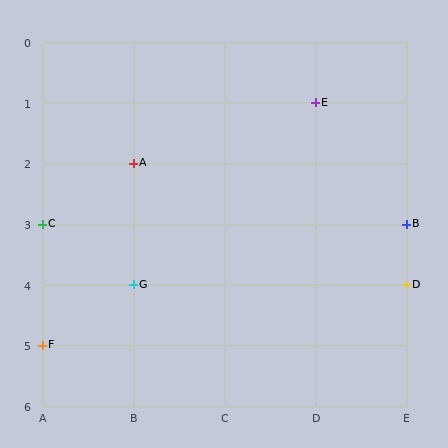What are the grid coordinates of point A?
Point A is at grid coordinates (B, 2).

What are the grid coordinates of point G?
Point G is at grid coordinates (B, 4).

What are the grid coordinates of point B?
Point B is at grid coordinates (E, 3).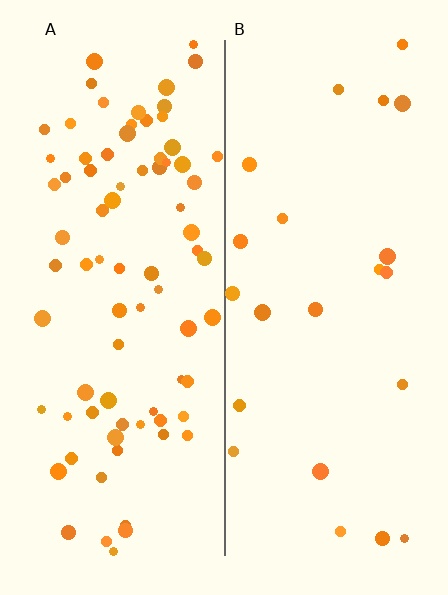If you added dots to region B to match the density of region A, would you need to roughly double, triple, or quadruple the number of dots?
Approximately quadruple.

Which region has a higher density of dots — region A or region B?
A (the left).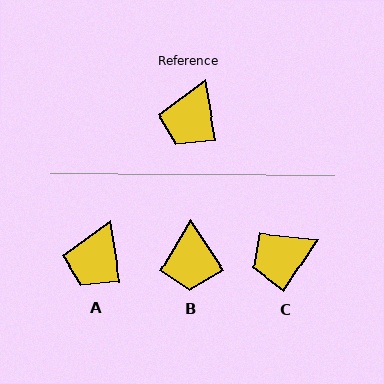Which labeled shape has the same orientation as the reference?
A.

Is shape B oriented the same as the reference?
No, it is off by about 24 degrees.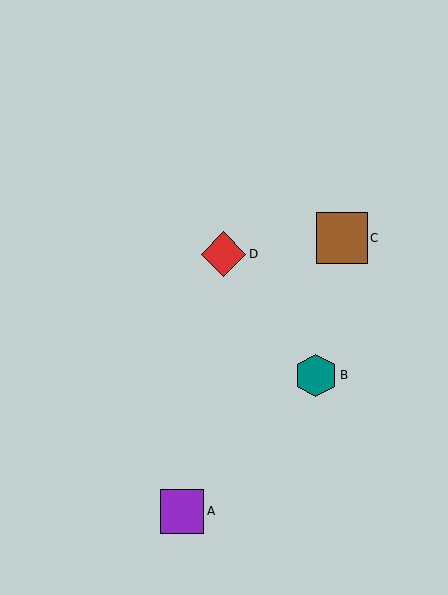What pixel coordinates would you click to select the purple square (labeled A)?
Click at (182, 511) to select the purple square A.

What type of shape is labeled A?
Shape A is a purple square.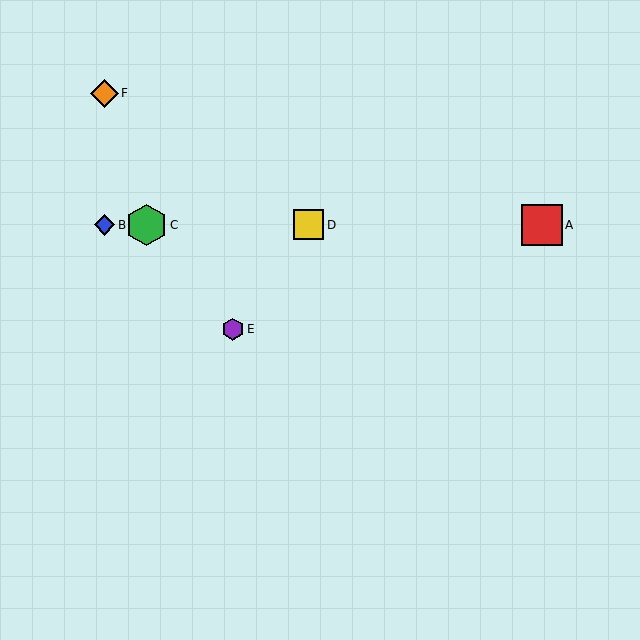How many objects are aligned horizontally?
4 objects (A, B, C, D) are aligned horizontally.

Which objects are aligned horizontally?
Objects A, B, C, D are aligned horizontally.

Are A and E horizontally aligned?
No, A is at y≈225 and E is at y≈329.